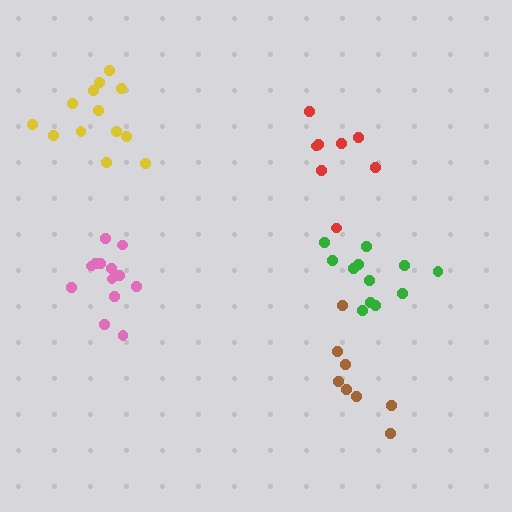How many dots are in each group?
Group 1: 13 dots, Group 2: 12 dots, Group 3: 8 dots, Group 4: 8 dots, Group 5: 13 dots (54 total).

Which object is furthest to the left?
The pink cluster is leftmost.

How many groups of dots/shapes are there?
There are 5 groups.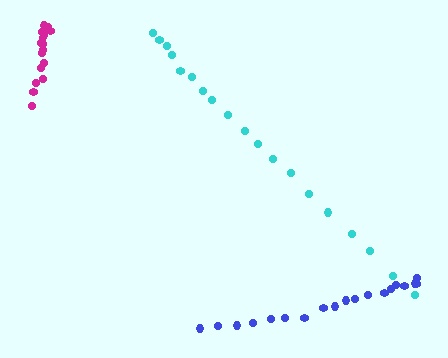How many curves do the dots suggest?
There are 3 distinct paths.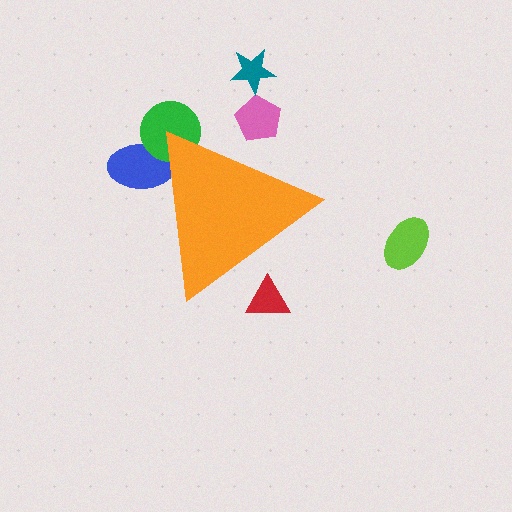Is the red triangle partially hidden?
Yes, the red triangle is partially hidden behind the orange triangle.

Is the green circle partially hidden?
Yes, the green circle is partially hidden behind the orange triangle.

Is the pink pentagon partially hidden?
Yes, the pink pentagon is partially hidden behind the orange triangle.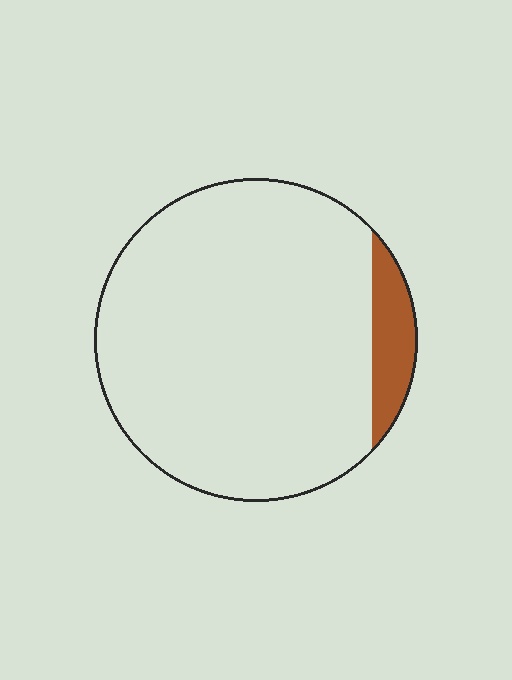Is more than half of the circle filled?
No.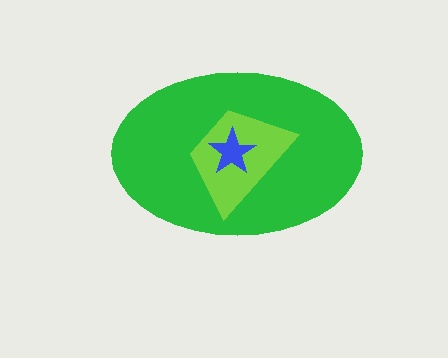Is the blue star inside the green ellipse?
Yes.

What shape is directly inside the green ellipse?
The lime trapezoid.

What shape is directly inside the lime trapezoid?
The blue star.